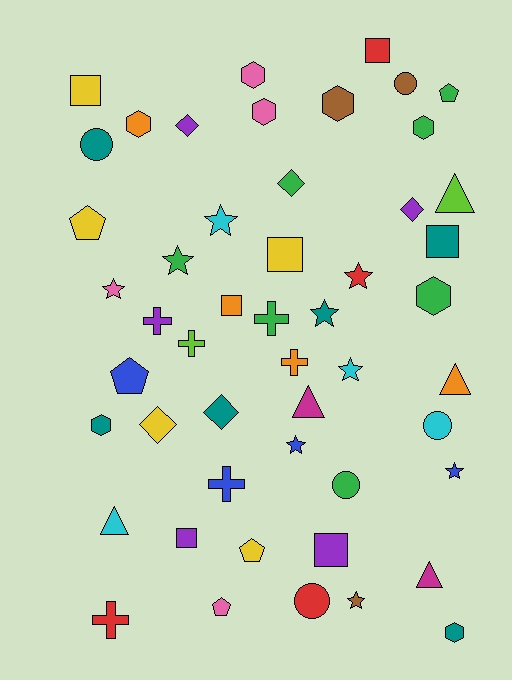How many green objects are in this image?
There are 7 green objects.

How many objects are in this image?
There are 50 objects.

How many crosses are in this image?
There are 6 crosses.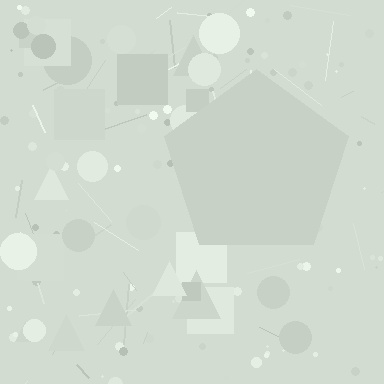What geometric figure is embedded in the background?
A pentagon is embedded in the background.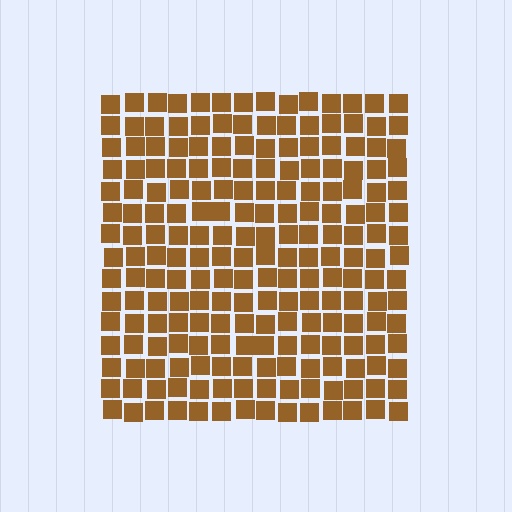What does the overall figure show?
The overall figure shows a square.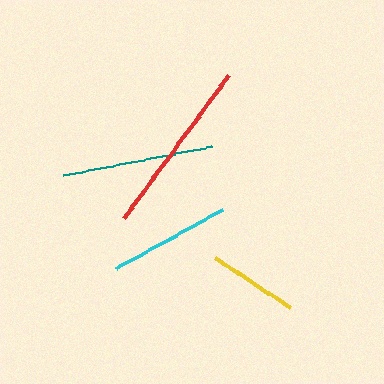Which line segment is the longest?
The red line is the longest at approximately 179 pixels.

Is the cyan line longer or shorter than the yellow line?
The cyan line is longer than the yellow line.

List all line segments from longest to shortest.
From longest to shortest: red, teal, cyan, yellow.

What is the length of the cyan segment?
The cyan segment is approximately 121 pixels long.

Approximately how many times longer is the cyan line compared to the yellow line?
The cyan line is approximately 1.3 times the length of the yellow line.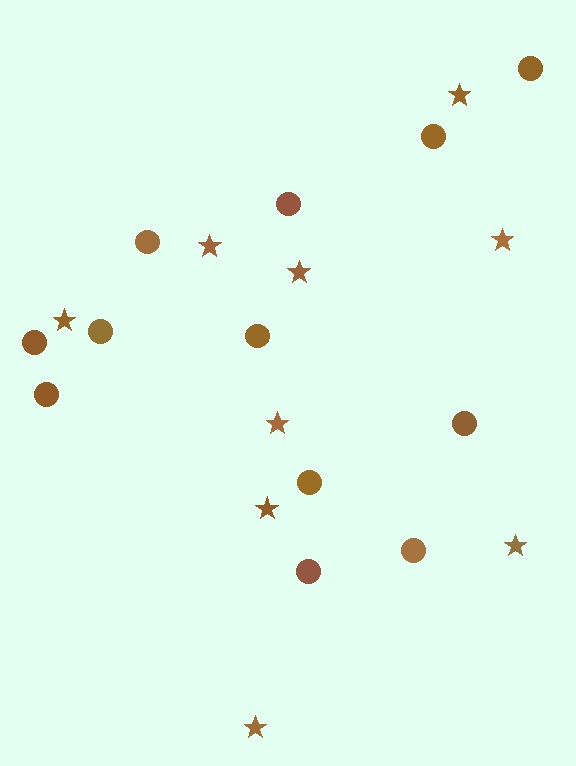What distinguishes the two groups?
There are 2 groups: one group of stars (9) and one group of circles (12).